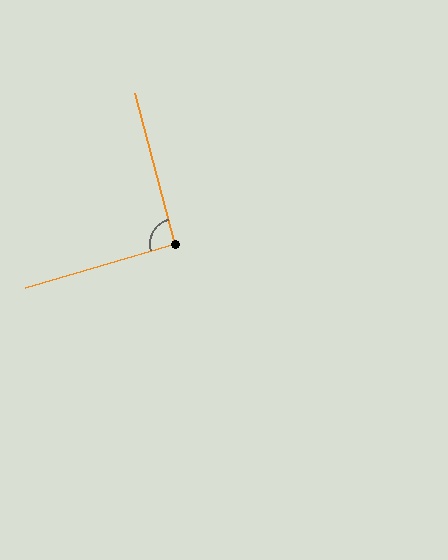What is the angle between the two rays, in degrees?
Approximately 92 degrees.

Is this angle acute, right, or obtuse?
It is approximately a right angle.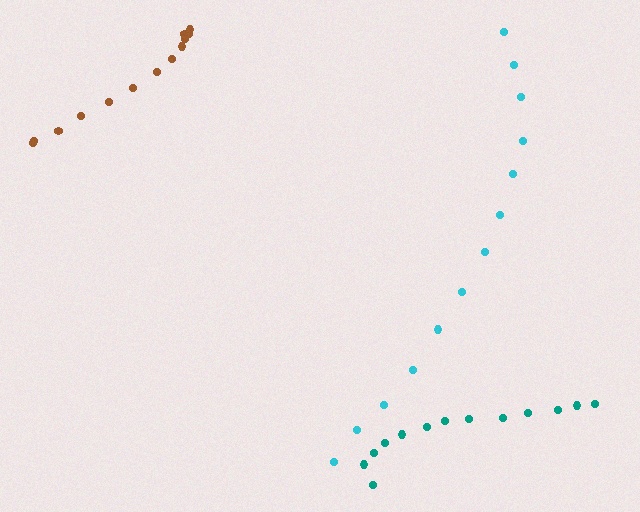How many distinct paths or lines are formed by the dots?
There are 3 distinct paths.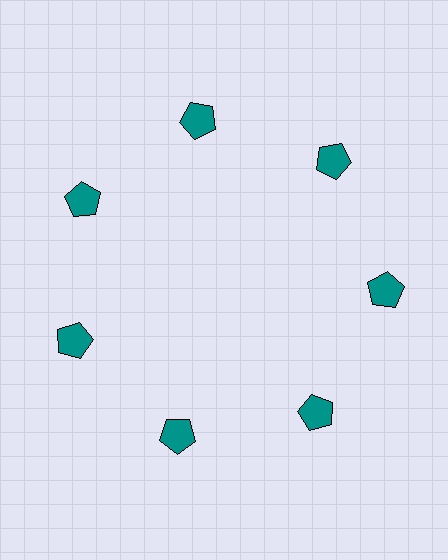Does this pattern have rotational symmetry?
Yes, this pattern has 7-fold rotational symmetry. It looks the same after rotating 51 degrees around the center.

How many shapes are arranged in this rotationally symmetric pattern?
There are 7 shapes, arranged in 7 groups of 1.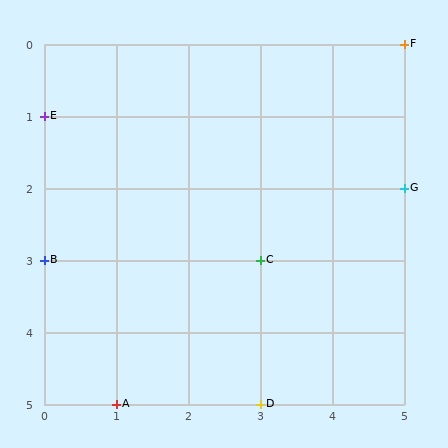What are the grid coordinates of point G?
Point G is at grid coordinates (5, 2).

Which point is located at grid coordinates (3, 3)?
Point C is at (3, 3).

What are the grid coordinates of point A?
Point A is at grid coordinates (1, 5).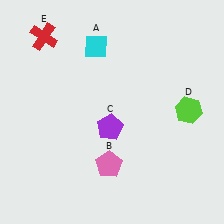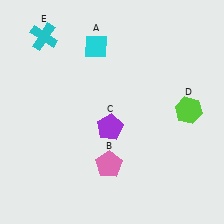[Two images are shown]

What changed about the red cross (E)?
In Image 1, E is red. In Image 2, it changed to cyan.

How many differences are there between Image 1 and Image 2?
There is 1 difference between the two images.